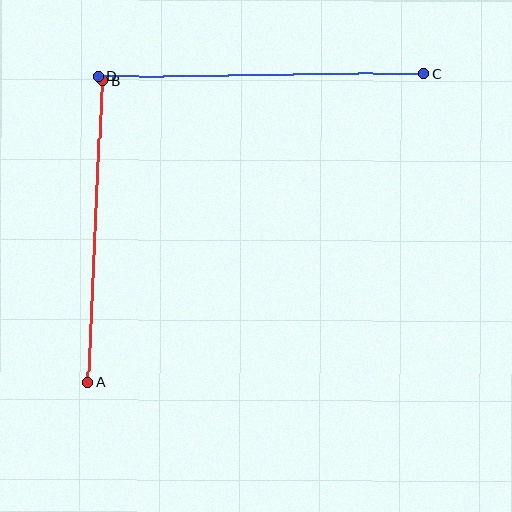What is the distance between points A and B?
The distance is approximately 302 pixels.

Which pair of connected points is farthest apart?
Points C and D are farthest apart.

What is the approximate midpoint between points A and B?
The midpoint is at approximately (95, 232) pixels.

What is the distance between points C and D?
The distance is approximately 325 pixels.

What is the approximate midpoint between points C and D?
The midpoint is at approximately (261, 75) pixels.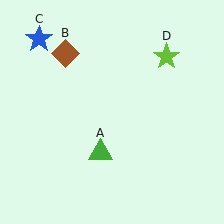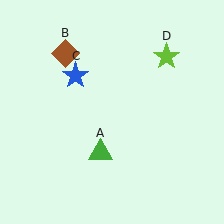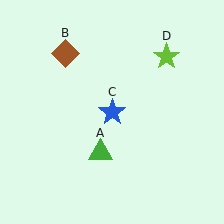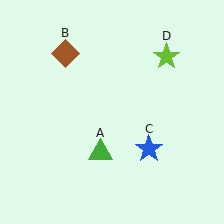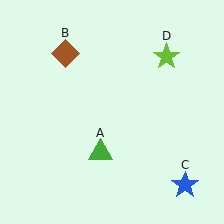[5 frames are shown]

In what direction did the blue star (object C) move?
The blue star (object C) moved down and to the right.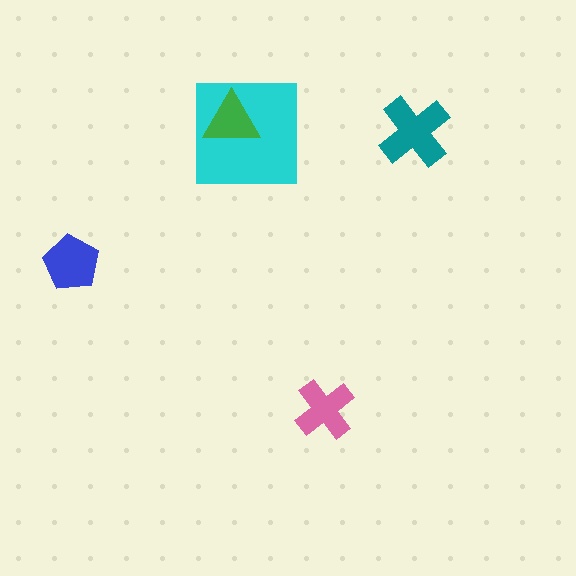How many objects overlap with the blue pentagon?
0 objects overlap with the blue pentagon.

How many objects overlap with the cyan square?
1 object overlaps with the cyan square.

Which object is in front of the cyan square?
The green triangle is in front of the cyan square.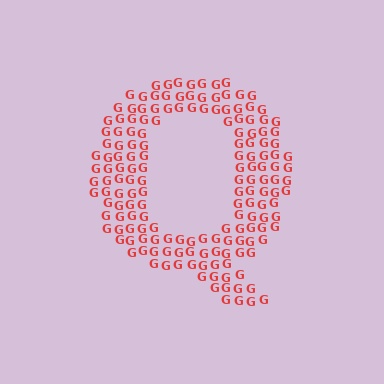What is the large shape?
The large shape is the letter Q.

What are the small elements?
The small elements are letter G's.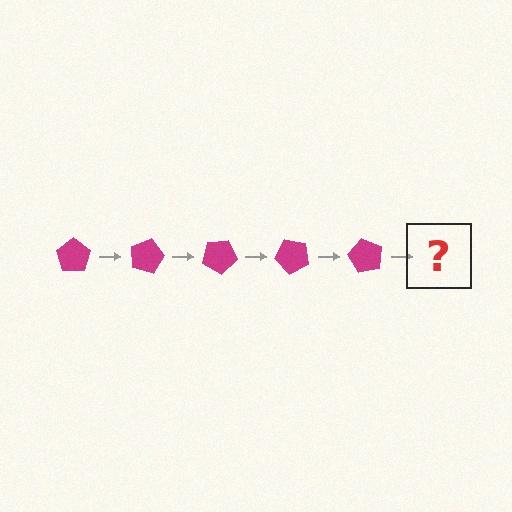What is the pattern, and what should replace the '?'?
The pattern is that the pentagon rotates 15 degrees each step. The '?' should be a magenta pentagon rotated 75 degrees.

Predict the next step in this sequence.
The next step is a magenta pentagon rotated 75 degrees.